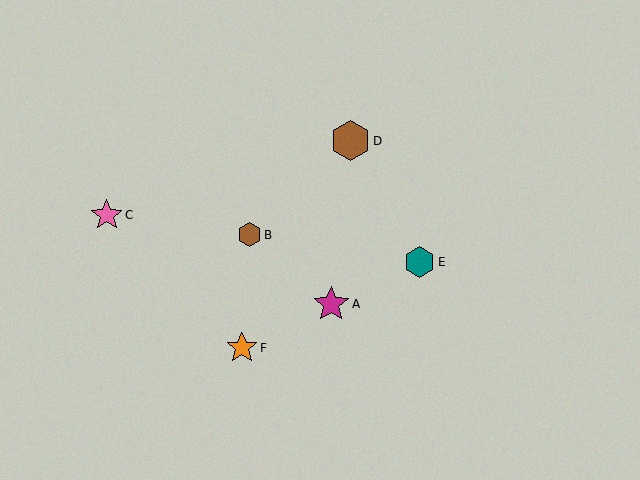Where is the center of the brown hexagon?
The center of the brown hexagon is at (350, 141).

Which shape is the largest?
The brown hexagon (labeled D) is the largest.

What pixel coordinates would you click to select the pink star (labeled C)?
Click at (107, 215) to select the pink star C.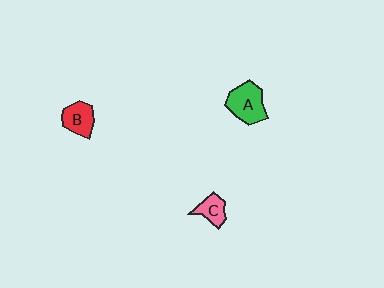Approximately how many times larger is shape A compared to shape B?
Approximately 1.4 times.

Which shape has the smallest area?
Shape C (pink).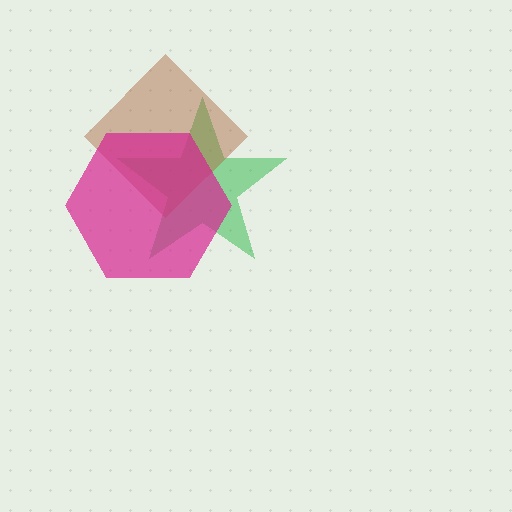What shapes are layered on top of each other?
The layered shapes are: a green star, a brown diamond, a magenta hexagon.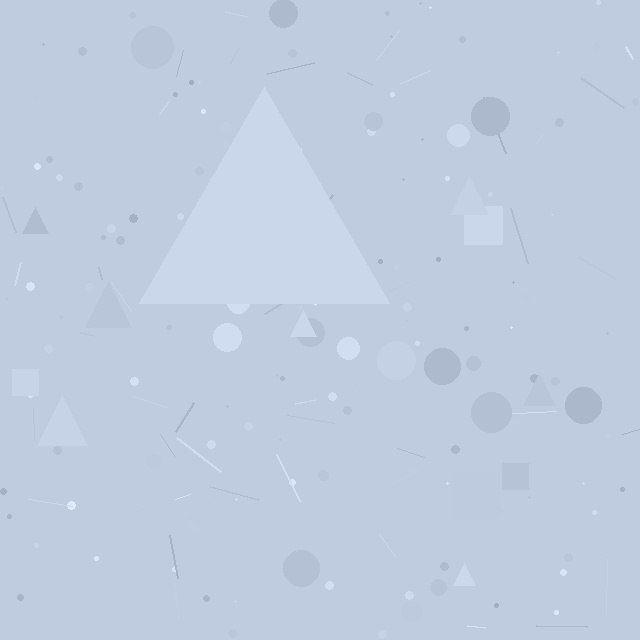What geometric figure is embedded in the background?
A triangle is embedded in the background.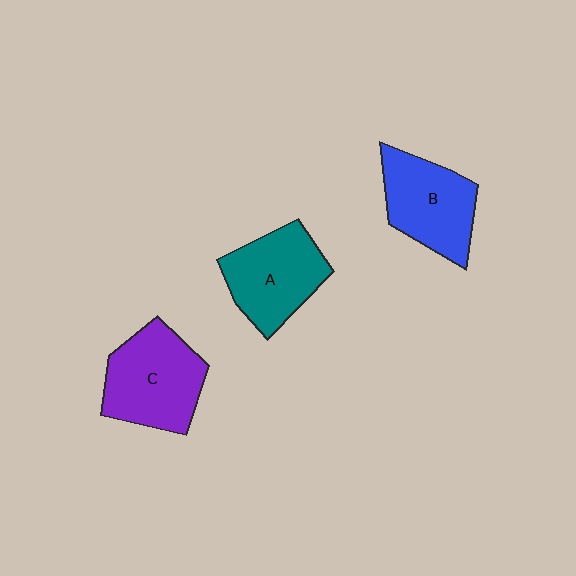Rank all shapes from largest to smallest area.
From largest to smallest: C (purple), A (teal), B (blue).